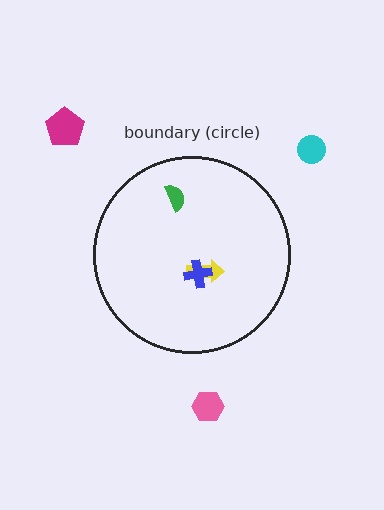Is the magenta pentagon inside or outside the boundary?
Outside.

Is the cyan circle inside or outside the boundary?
Outside.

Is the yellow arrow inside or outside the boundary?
Inside.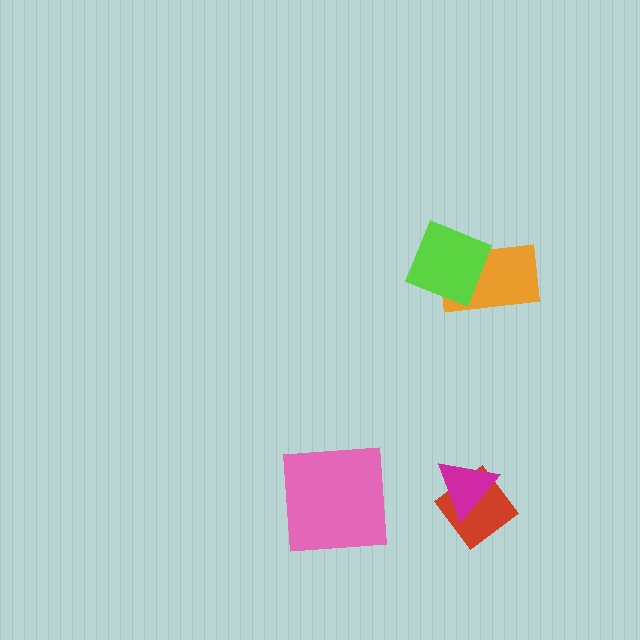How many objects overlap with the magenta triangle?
1 object overlaps with the magenta triangle.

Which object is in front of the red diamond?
The magenta triangle is in front of the red diamond.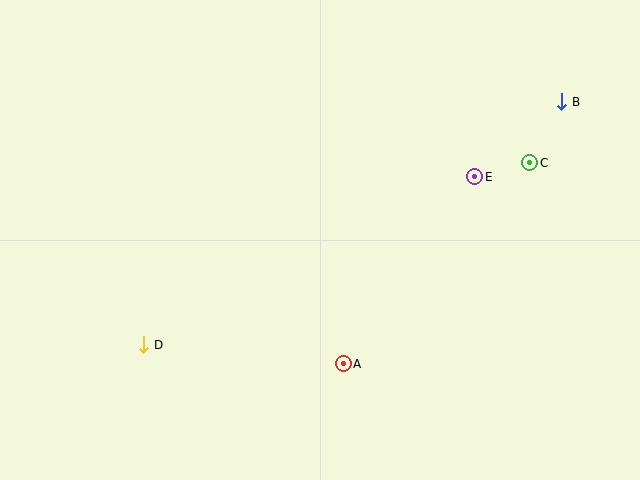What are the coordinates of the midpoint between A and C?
The midpoint between A and C is at (437, 263).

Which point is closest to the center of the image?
Point A at (343, 364) is closest to the center.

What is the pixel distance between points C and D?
The distance between C and D is 427 pixels.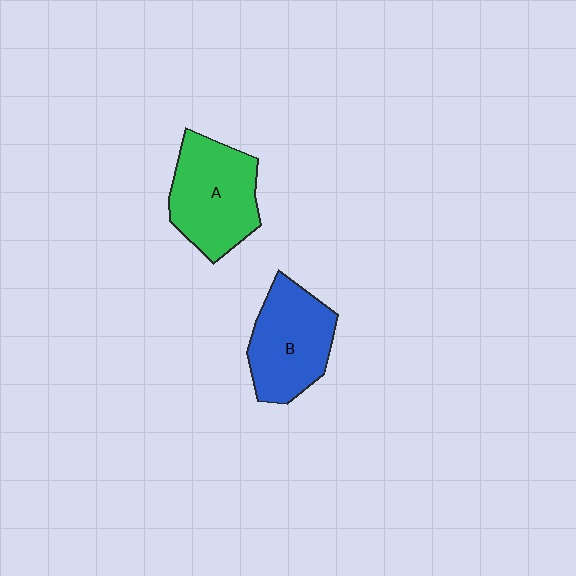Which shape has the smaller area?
Shape B (blue).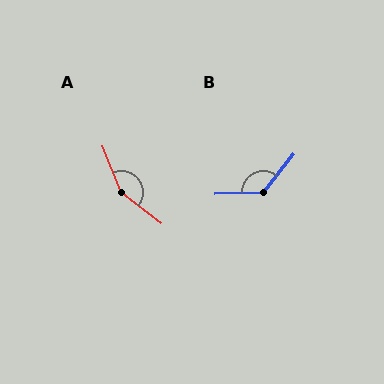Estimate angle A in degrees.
Approximately 150 degrees.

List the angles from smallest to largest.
B (130°), A (150°).